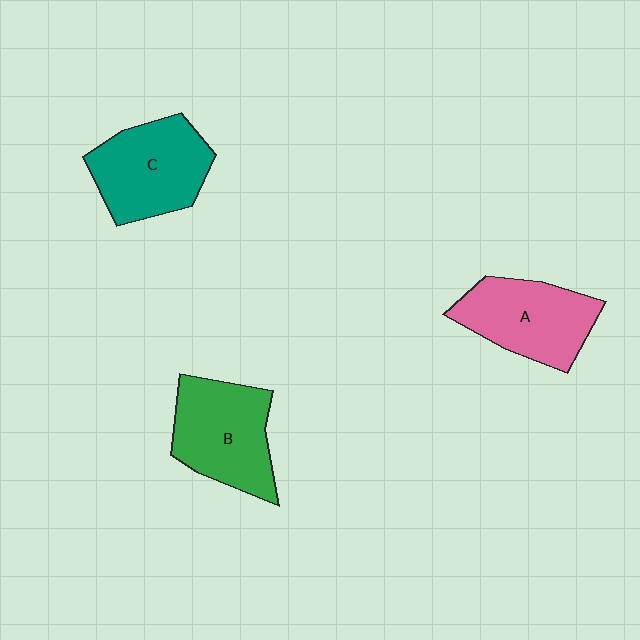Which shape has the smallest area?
Shape A (pink).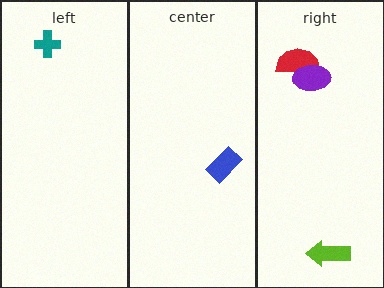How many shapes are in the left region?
1.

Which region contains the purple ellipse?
The right region.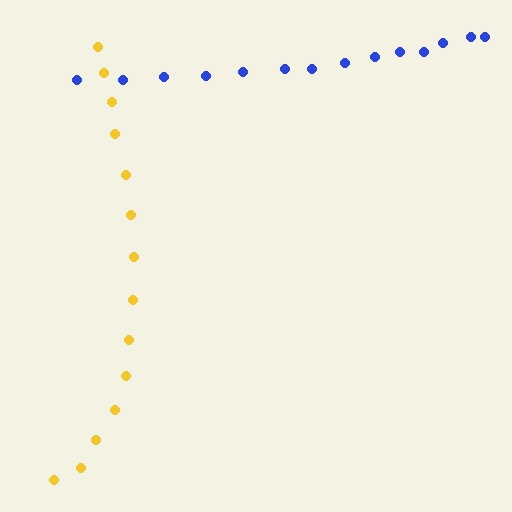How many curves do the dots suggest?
There are 2 distinct paths.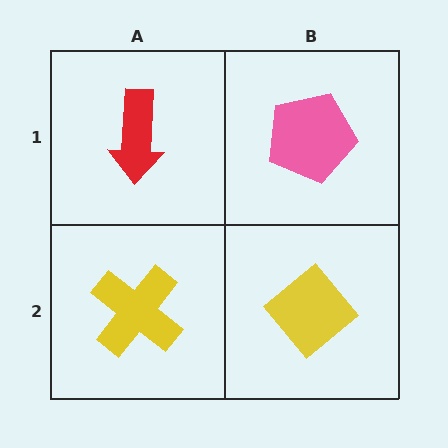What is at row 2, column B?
A yellow diamond.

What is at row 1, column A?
A red arrow.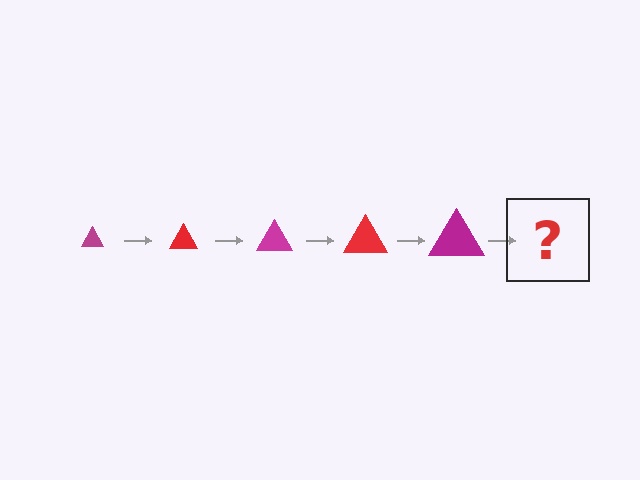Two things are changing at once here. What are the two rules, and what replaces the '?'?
The two rules are that the triangle grows larger each step and the color cycles through magenta and red. The '?' should be a red triangle, larger than the previous one.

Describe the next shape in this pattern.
It should be a red triangle, larger than the previous one.